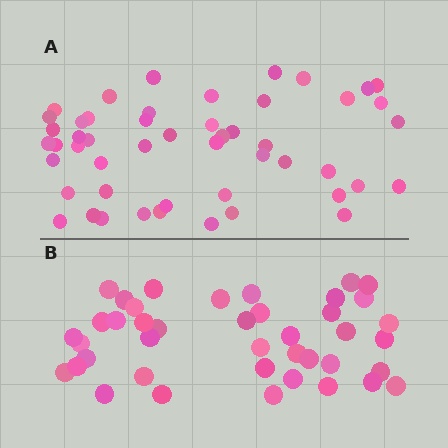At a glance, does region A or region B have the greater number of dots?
Region A (the top region) has more dots.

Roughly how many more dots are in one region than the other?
Region A has roughly 8 or so more dots than region B.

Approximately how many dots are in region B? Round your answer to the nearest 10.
About 40 dots. (The exact count is 41, which rounds to 40.)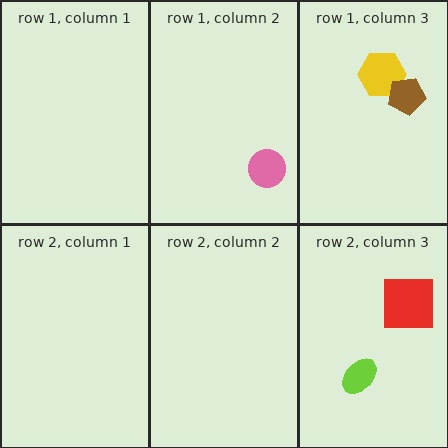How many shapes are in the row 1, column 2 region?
1.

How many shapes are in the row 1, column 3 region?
2.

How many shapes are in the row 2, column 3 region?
2.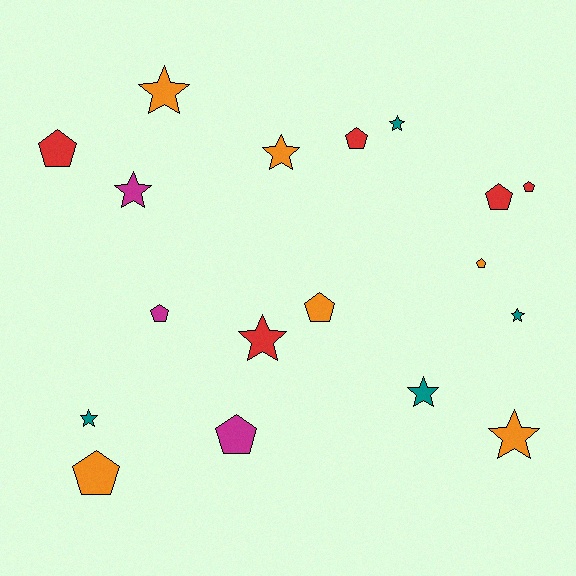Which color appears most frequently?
Orange, with 6 objects.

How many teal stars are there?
There are 4 teal stars.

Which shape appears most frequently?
Pentagon, with 9 objects.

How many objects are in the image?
There are 18 objects.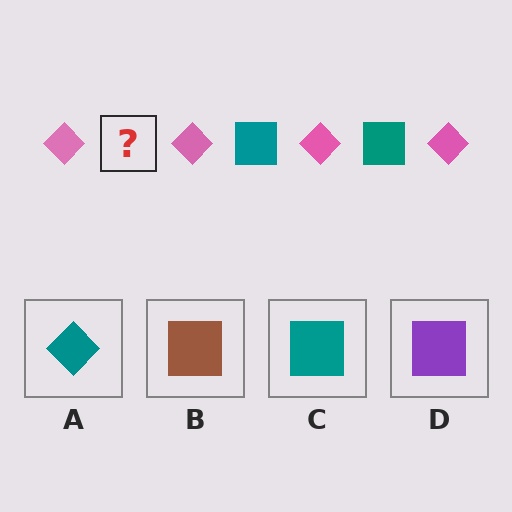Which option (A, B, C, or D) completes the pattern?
C.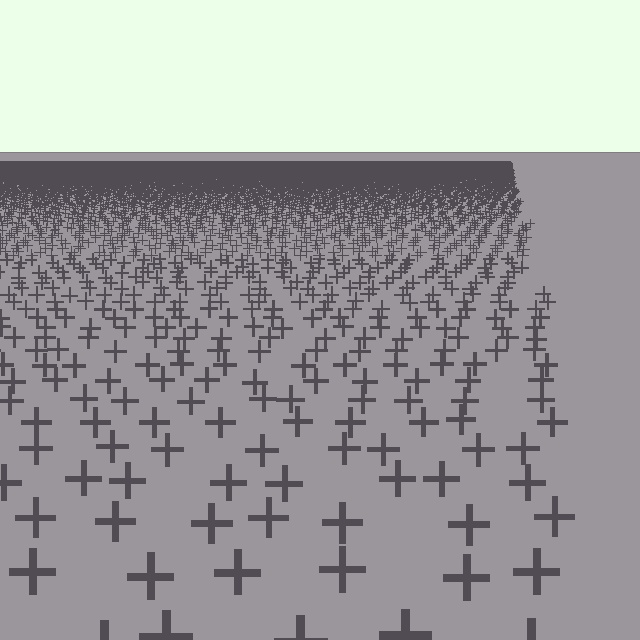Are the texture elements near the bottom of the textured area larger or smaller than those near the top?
Larger. Near the bottom, elements are closer to the viewer and appear at a bigger on-screen size.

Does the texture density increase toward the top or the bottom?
Density increases toward the top.